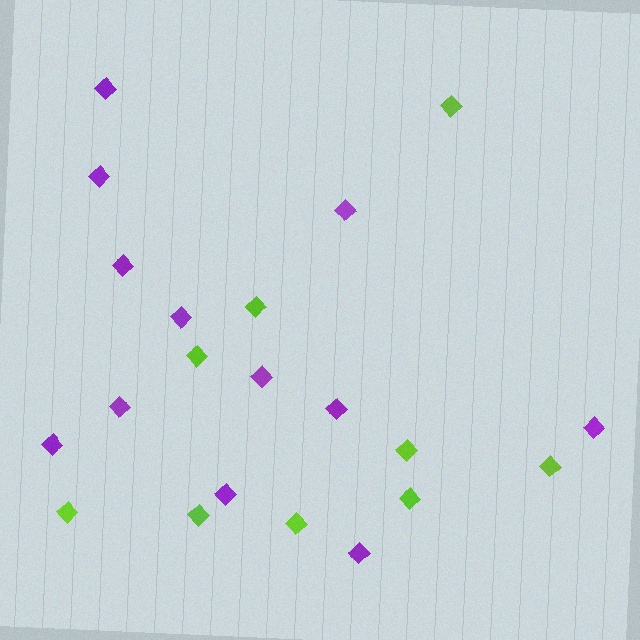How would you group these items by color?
There are 2 groups: one group of purple diamonds (12) and one group of lime diamonds (9).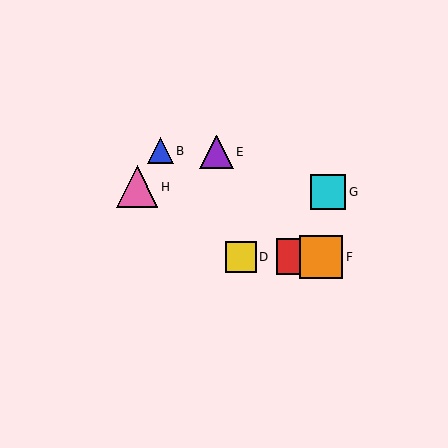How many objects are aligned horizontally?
4 objects (A, C, D, F) are aligned horizontally.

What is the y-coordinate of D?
Object D is at y≈257.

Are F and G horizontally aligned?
No, F is at y≈257 and G is at y≈192.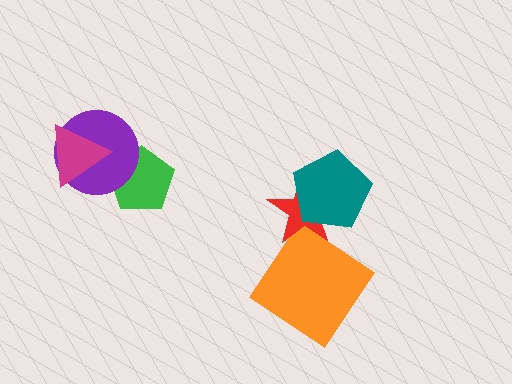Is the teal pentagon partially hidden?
No, no other shape covers it.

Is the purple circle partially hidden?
Yes, it is partially covered by another shape.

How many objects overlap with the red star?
1 object overlaps with the red star.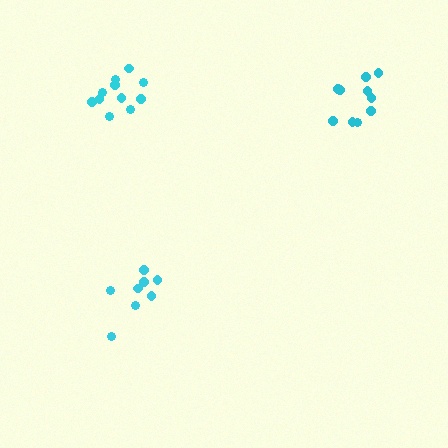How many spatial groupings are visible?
There are 3 spatial groupings.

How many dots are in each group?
Group 1: 10 dots, Group 2: 8 dots, Group 3: 11 dots (29 total).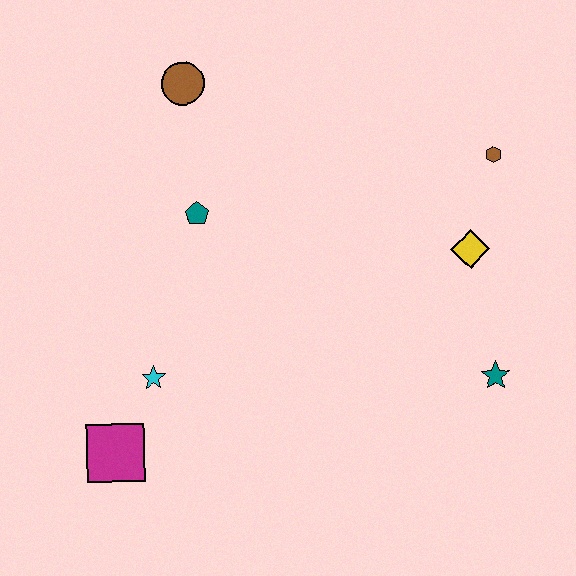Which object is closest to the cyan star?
The magenta square is closest to the cyan star.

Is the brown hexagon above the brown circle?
No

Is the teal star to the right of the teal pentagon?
Yes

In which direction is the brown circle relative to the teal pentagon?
The brown circle is above the teal pentagon.